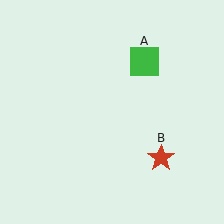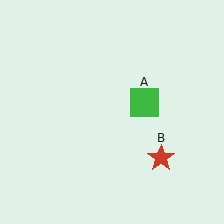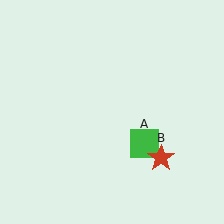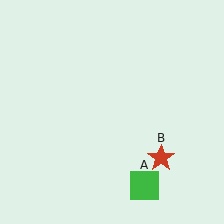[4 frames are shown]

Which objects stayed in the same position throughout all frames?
Red star (object B) remained stationary.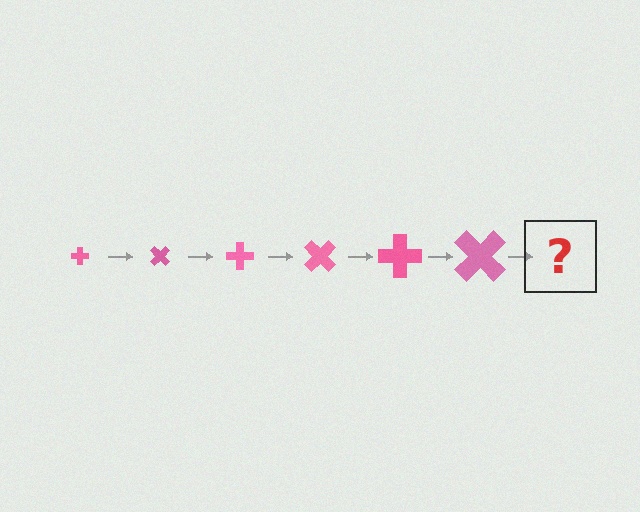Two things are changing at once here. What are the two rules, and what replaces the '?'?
The two rules are that the cross grows larger each step and it rotates 45 degrees each step. The '?' should be a cross, larger than the previous one and rotated 270 degrees from the start.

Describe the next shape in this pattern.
It should be a cross, larger than the previous one and rotated 270 degrees from the start.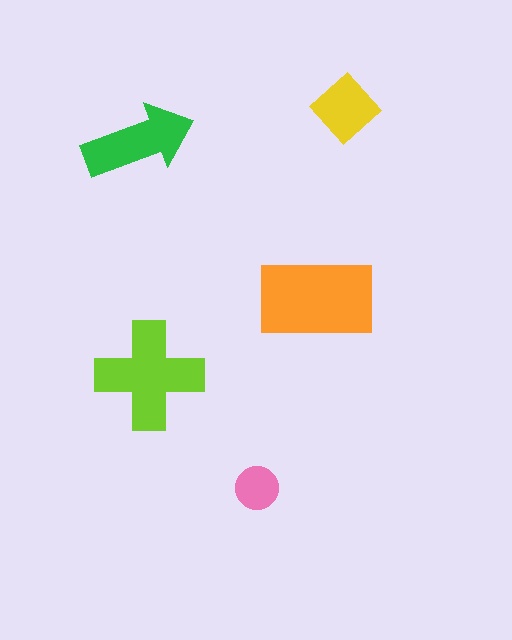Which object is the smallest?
The pink circle.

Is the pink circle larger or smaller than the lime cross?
Smaller.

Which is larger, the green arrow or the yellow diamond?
The green arrow.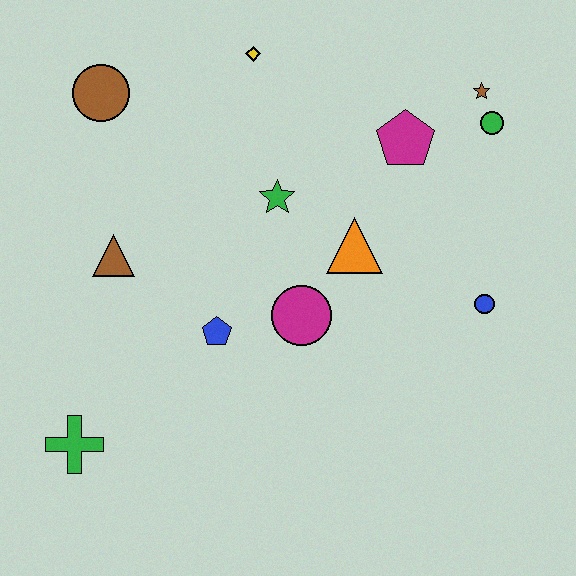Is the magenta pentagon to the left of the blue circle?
Yes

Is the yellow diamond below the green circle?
No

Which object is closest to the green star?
The orange triangle is closest to the green star.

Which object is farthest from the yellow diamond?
The green cross is farthest from the yellow diamond.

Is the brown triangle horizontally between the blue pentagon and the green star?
No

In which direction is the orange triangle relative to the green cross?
The orange triangle is to the right of the green cross.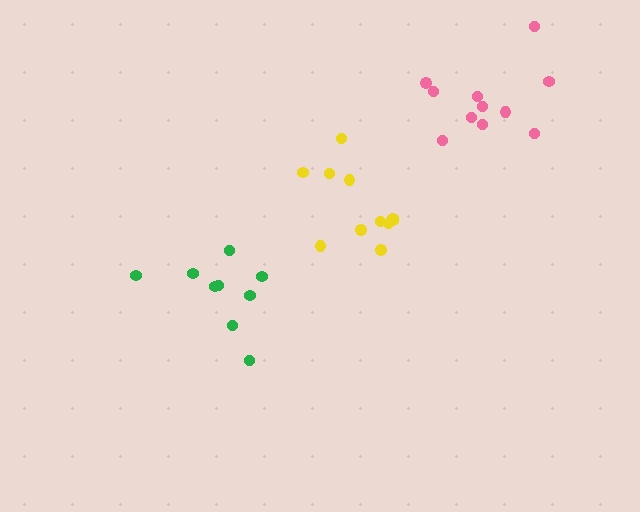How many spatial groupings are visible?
There are 3 spatial groupings.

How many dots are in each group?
Group 1: 11 dots, Group 2: 11 dots, Group 3: 9 dots (31 total).